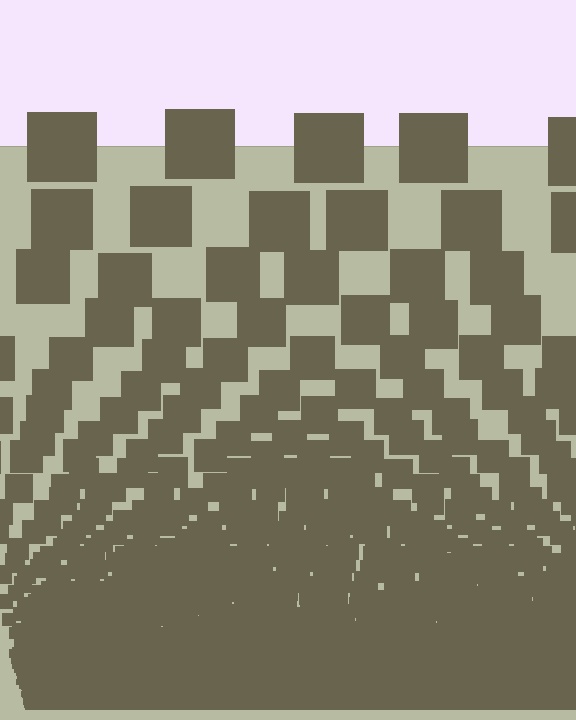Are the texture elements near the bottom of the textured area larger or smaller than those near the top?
Smaller. The gradient is inverted — elements near the bottom are smaller and denser.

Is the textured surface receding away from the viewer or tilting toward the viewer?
The surface appears to tilt toward the viewer. Texture elements get larger and sparser toward the top.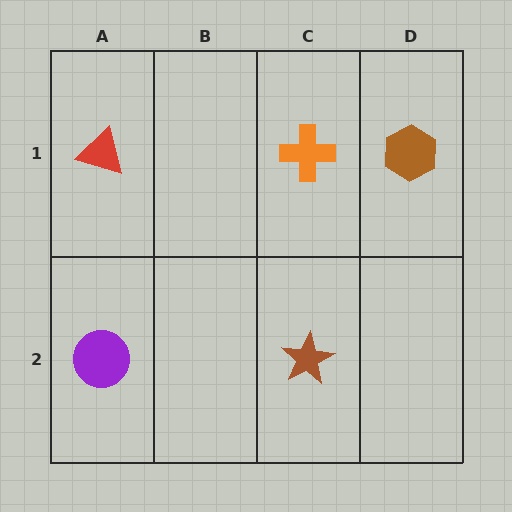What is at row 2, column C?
A brown star.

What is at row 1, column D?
A brown hexagon.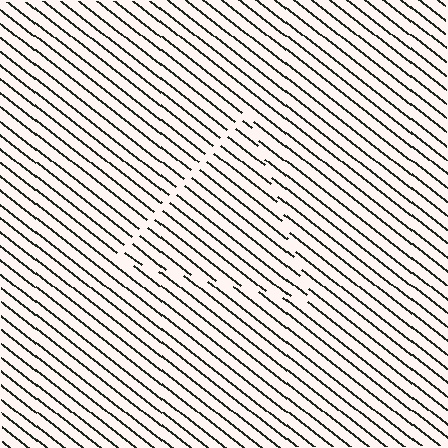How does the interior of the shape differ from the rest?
The interior of the shape contains the same grating, shifted by half a period — the contour is defined by the phase discontinuity where line-ends from the inner and outer gratings abut.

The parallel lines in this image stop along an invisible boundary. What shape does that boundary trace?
An illusory triangle. The interior of the shape contains the same grating, shifted by half a period — the contour is defined by the phase discontinuity where line-ends from the inner and outer gratings abut.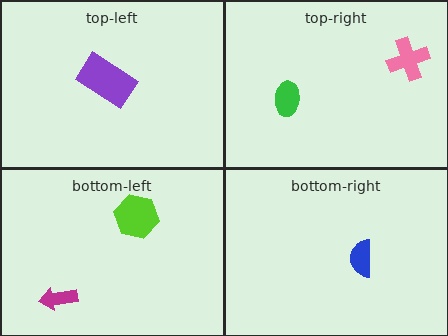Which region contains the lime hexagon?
The bottom-left region.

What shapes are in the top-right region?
The pink cross, the green ellipse.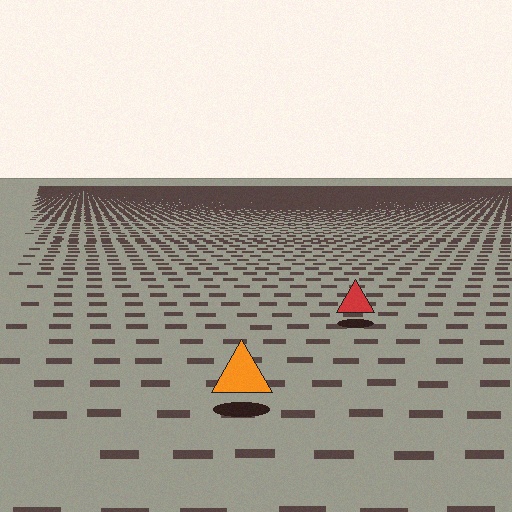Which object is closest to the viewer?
The orange triangle is closest. The texture marks near it are larger and more spread out.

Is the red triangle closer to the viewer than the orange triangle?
No. The orange triangle is closer — you can tell from the texture gradient: the ground texture is coarser near it.